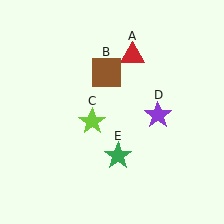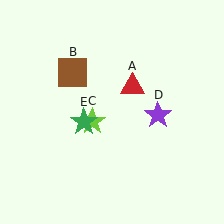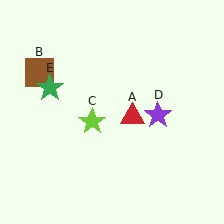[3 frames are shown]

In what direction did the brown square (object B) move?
The brown square (object B) moved left.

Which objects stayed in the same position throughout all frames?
Lime star (object C) and purple star (object D) remained stationary.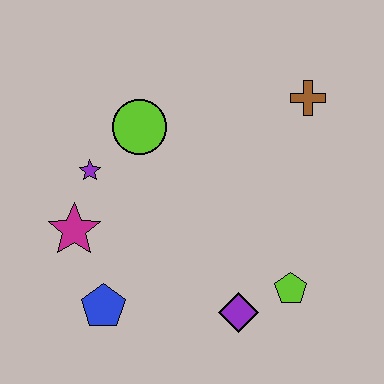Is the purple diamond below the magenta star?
Yes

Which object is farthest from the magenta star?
The brown cross is farthest from the magenta star.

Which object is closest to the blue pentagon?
The magenta star is closest to the blue pentagon.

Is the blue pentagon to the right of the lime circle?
No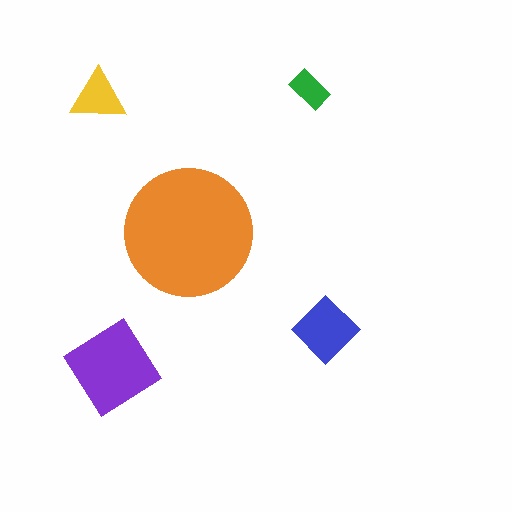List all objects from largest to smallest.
The orange circle, the purple diamond, the blue diamond, the yellow triangle, the green rectangle.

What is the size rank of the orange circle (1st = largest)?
1st.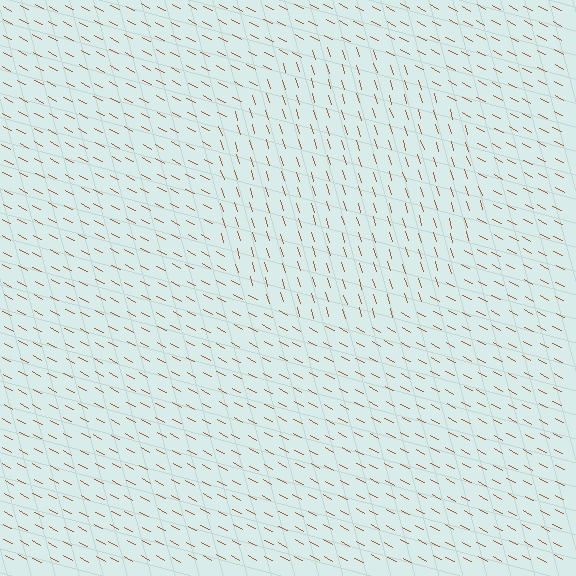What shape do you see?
I see a circle.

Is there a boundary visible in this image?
Yes, there is a texture boundary formed by a change in line orientation.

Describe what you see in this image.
The image is filled with small brown line segments. A circle region in the image has lines oriented differently from the surrounding lines, creating a visible texture boundary.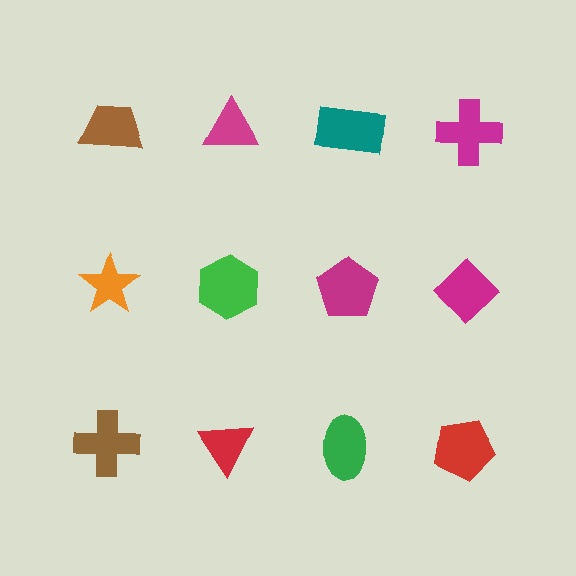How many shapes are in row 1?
4 shapes.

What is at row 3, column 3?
A green ellipse.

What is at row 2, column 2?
A green hexagon.